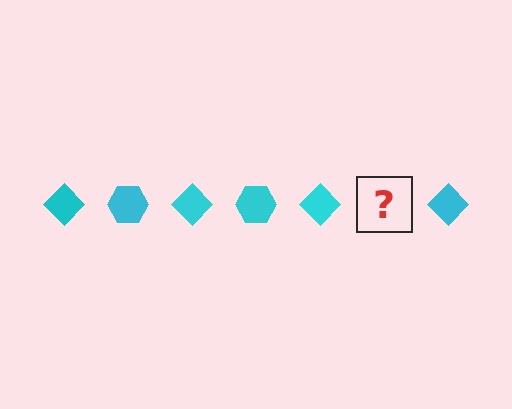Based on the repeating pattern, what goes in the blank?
The blank should be a cyan hexagon.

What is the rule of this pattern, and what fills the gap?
The rule is that the pattern cycles through diamond, hexagon shapes in cyan. The gap should be filled with a cyan hexagon.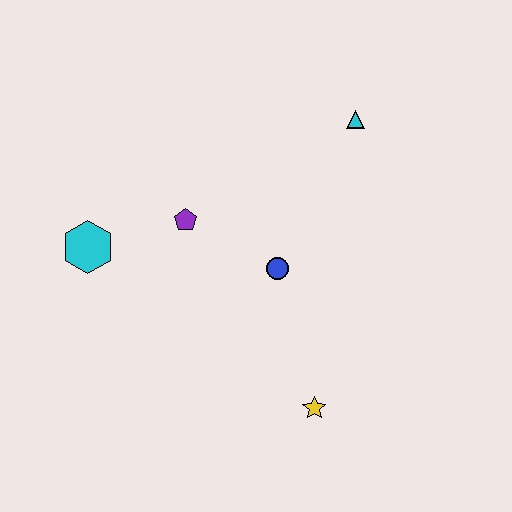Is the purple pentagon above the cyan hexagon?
Yes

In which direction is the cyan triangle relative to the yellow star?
The cyan triangle is above the yellow star.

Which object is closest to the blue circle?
The purple pentagon is closest to the blue circle.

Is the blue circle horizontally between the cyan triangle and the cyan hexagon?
Yes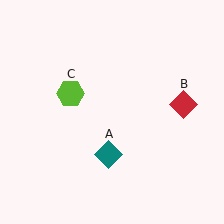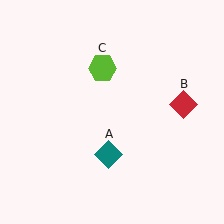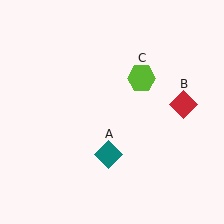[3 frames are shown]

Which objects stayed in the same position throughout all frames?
Teal diamond (object A) and red diamond (object B) remained stationary.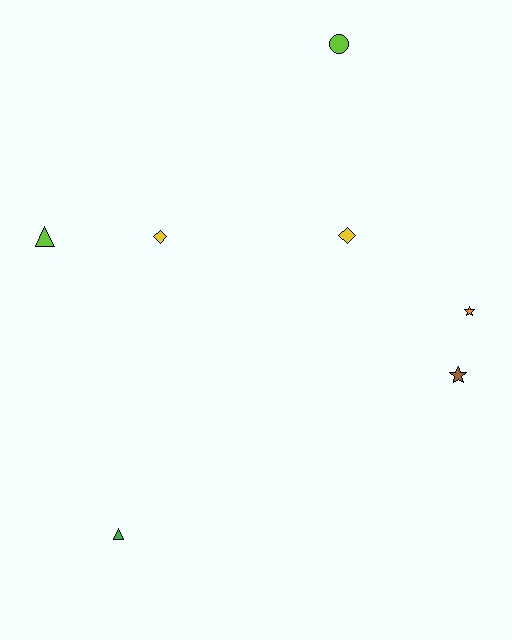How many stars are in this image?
There are 2 stars.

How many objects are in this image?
There are 7 objects.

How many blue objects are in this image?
There are no blue objects.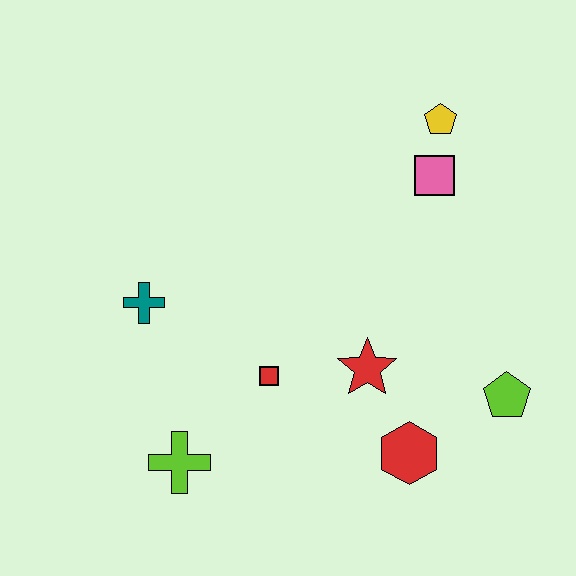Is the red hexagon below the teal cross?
Yes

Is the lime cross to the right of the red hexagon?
No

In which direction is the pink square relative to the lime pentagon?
The pink square is above the lime pentagon.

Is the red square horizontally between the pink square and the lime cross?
Yes